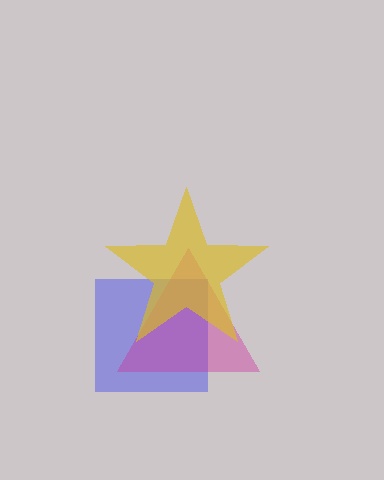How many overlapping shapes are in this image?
There are 3 overlapping shapes in the image.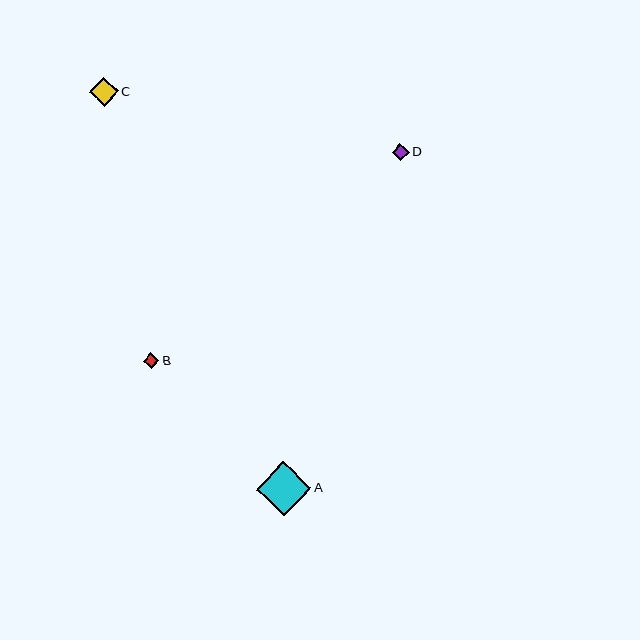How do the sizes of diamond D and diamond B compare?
Diamond D and diamond B are approximately the same size.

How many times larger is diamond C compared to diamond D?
Diamond C is approximately 1.7 times the size of diamond D.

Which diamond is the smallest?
Diamond B is the smallest with a size of approximately 16 pixels.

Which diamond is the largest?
Diamond A is the largest with a size of approximately 54 pixels.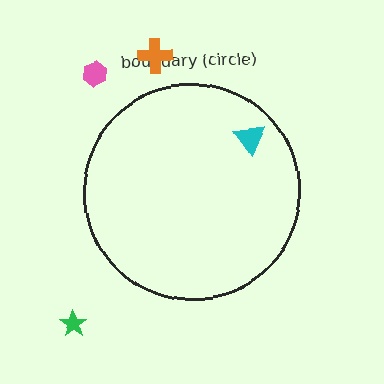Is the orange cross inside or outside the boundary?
Outside.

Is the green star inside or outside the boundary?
Outside.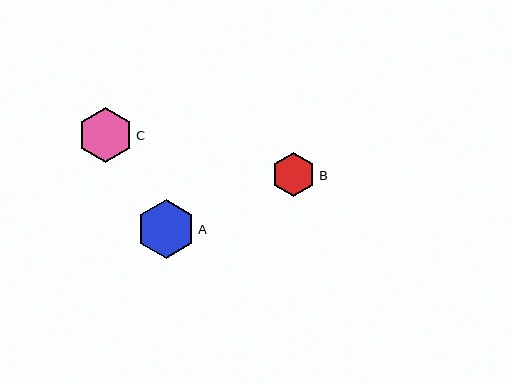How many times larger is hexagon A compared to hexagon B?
Hexagon A is approximately 1.3 times the size of hexagon B.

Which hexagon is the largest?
Hexagon A is the largest with a size of approximately 58 pixels.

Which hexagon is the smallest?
Hexagon B is the smallest with a size of approximately 44 pixels.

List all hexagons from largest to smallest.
From largest to smallest: A, C, B.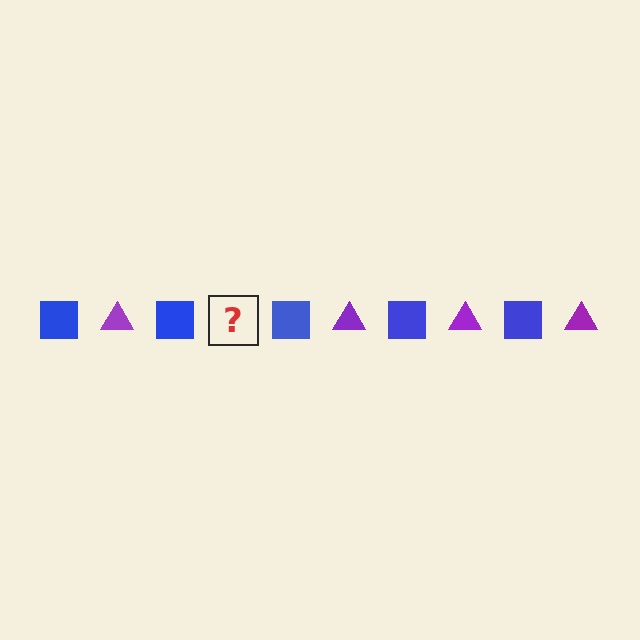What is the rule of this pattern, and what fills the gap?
The rule is that the pattern alternates between blue square and purple triangle. The gap should be filled with a purple triangle.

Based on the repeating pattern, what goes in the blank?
The blank should be a purple triangle.